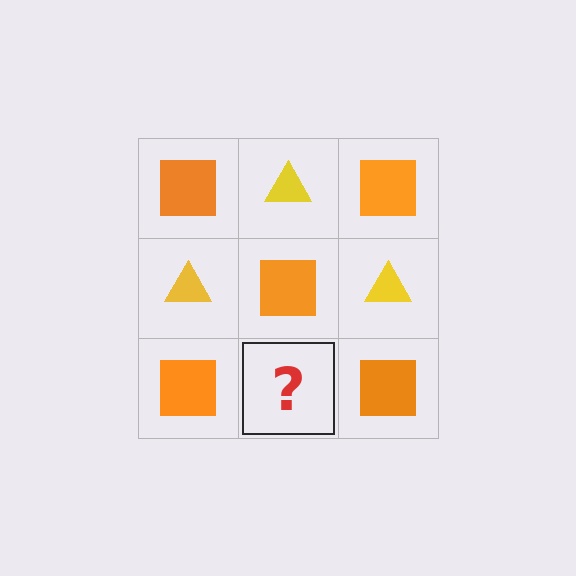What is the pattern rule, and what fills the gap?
The rule is that it alternates orange square and yellow triangle in a checkerboard pattern. The gap should be filled with a yellow triangle.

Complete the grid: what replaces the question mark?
The question mark should be replaced with a yellow triangle.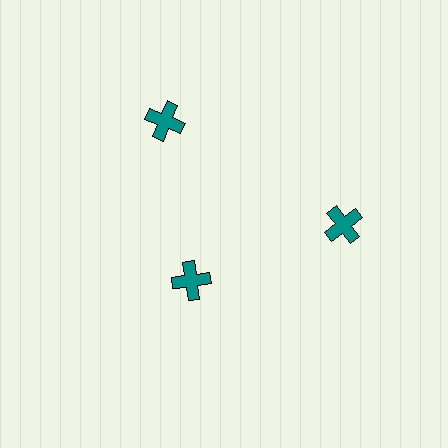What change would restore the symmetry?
The symmetry would be restored by moving it outward, back onto the ring so that all 3 crosses sit at equal angles and equal distance from the center.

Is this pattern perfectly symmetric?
No. The 3 teal crosses are arranged in a ring, but one element near the 7 o'clock position is pulled inward toward the center, breaking the 3-fold rotational symmetry.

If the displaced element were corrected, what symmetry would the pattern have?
It would have 3-fold rotational symmetry — the pattern would map onto itself every 120 degrees.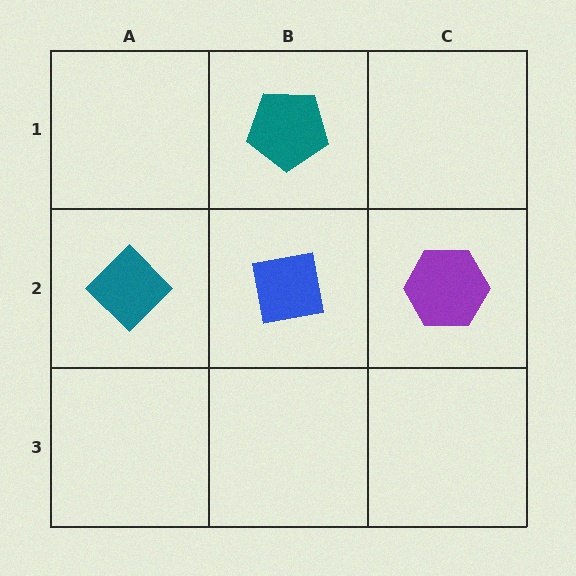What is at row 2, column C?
A purple hexagon.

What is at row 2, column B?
A blue square.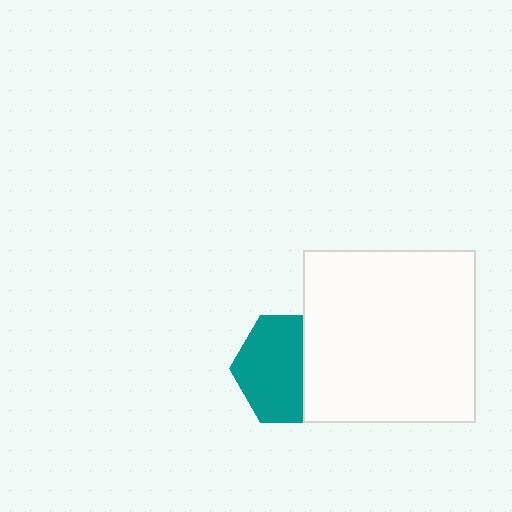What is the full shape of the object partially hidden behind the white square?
The partially hidden object is a teal hexagon.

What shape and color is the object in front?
The object in front is a white square.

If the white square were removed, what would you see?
You would see the complete teal hexagon.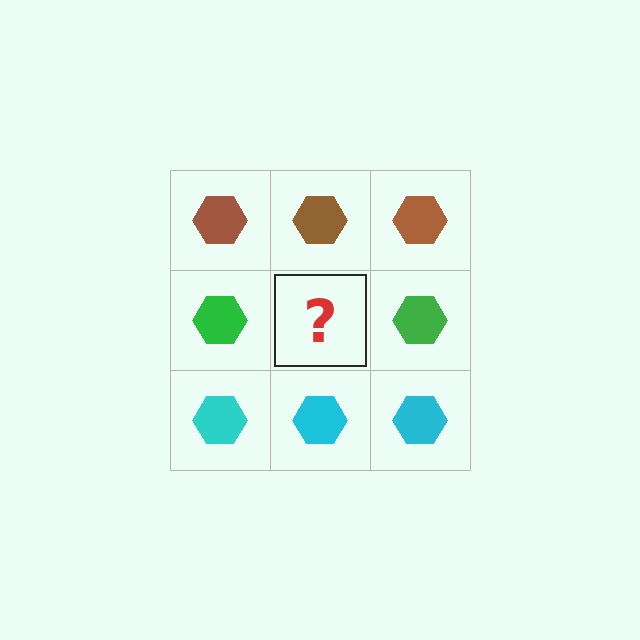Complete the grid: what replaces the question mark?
The question mark should be replaced with a green hexagon.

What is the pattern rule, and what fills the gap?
The rule is that each row has a consistent color. The gap should be filled with a green hexagon.